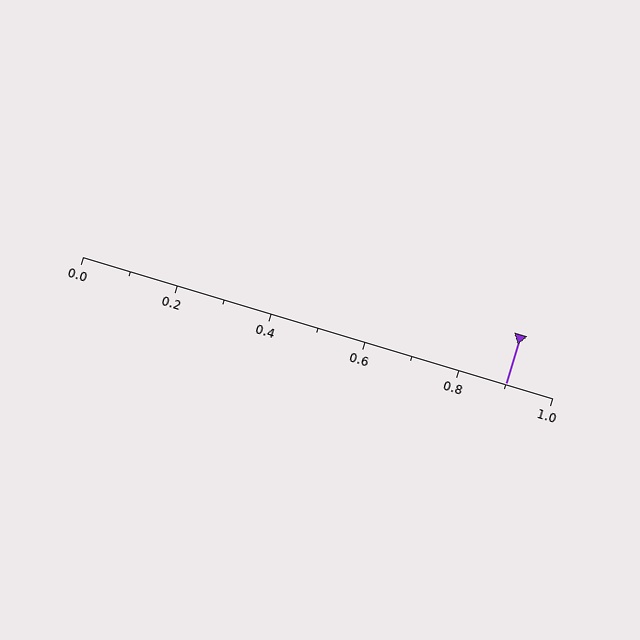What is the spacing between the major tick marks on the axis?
The major ticks are spaced 0.2 apart.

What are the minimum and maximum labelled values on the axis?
The axis runs from 0.0 to 1.0.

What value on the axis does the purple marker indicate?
The marker indicates approximately 0.9.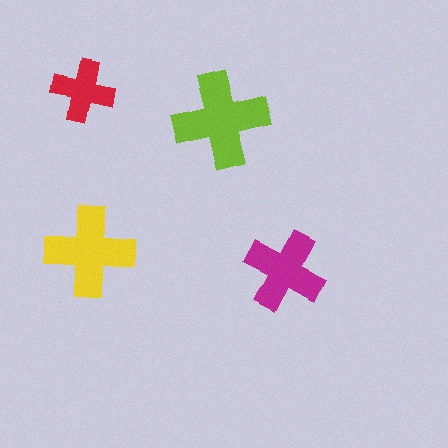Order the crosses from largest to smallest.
the lime one, the yellow one, the magenta one, the red one.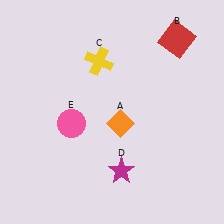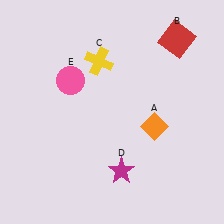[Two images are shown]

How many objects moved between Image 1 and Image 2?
2 objects moved between the two images.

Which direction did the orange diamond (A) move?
The orange diamond (A) moved right.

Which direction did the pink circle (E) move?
The pink circle (E) moved up.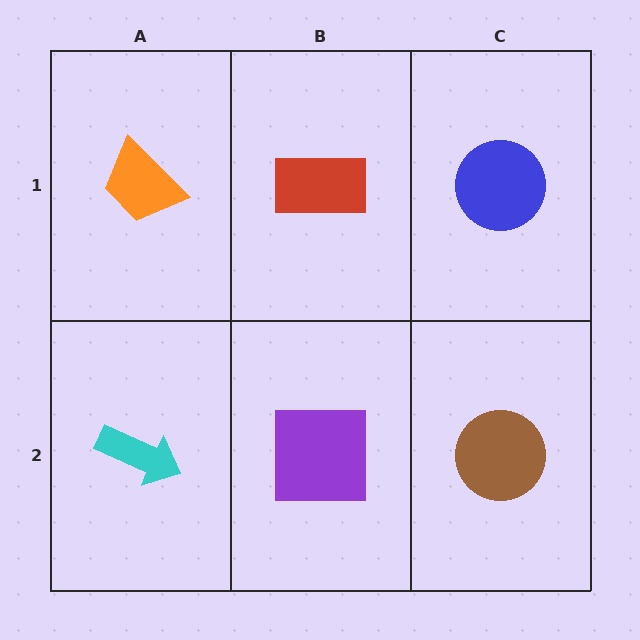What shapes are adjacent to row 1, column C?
A brown circle (row 2, column C), a red rectangle (row 1, column B).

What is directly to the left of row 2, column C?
A purple square.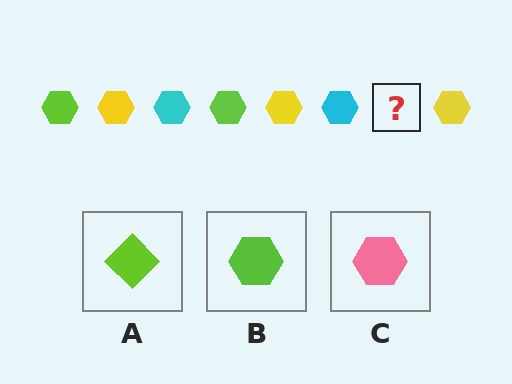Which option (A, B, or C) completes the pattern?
B.